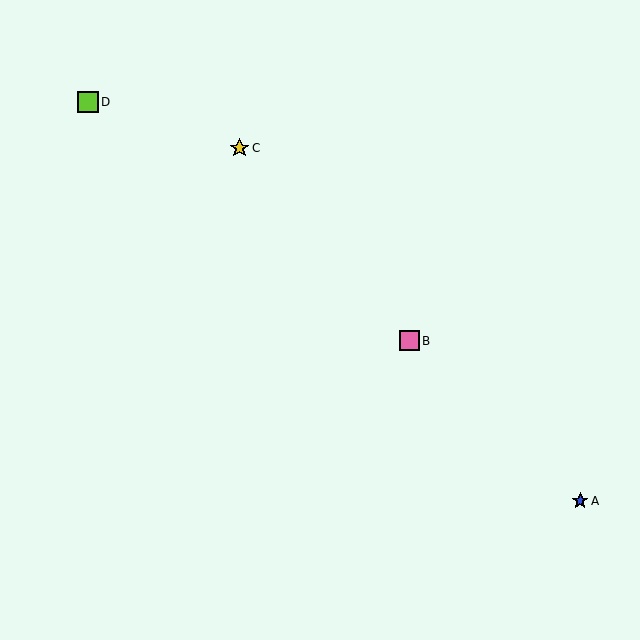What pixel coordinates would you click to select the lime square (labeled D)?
Click at (88, 102) to select the lime square D.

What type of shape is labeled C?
Shape C is a yellow star.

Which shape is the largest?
The lime square (labeled D) is the largest.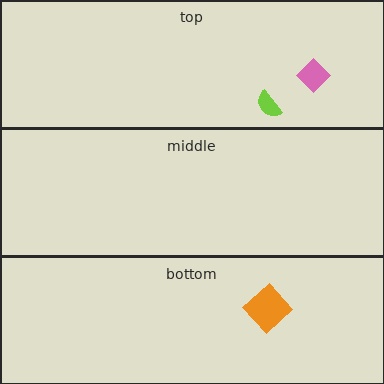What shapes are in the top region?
The lime semicircle, the pink diamond.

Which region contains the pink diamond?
The top region.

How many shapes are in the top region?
2.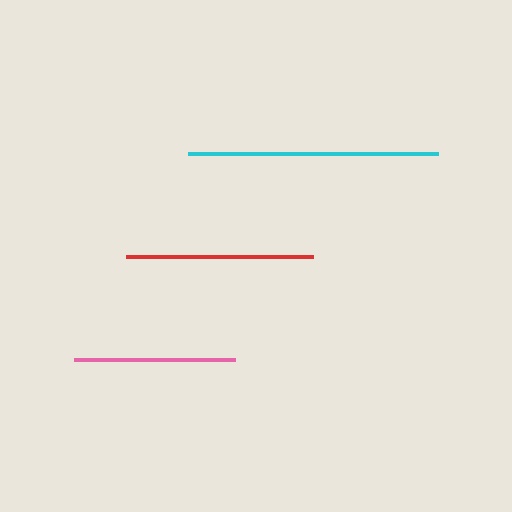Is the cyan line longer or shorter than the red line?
The cyan line is longer than the red line.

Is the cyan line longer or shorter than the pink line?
The cyan line is longer than the pink line.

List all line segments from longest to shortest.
From longest to shortest: cyan, red, pink.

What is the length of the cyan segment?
The cyan segment is approximately 250 pixels long.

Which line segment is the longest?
The cyan line is the longest at approximately 250 pixels.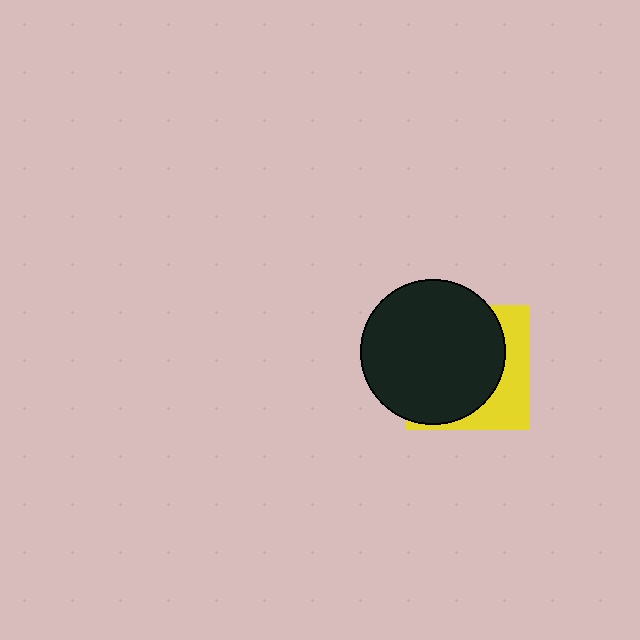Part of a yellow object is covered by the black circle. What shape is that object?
It is a square.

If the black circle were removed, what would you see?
You would see the complete yellow square.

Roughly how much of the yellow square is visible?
A small part of it is visible (roughly 31%).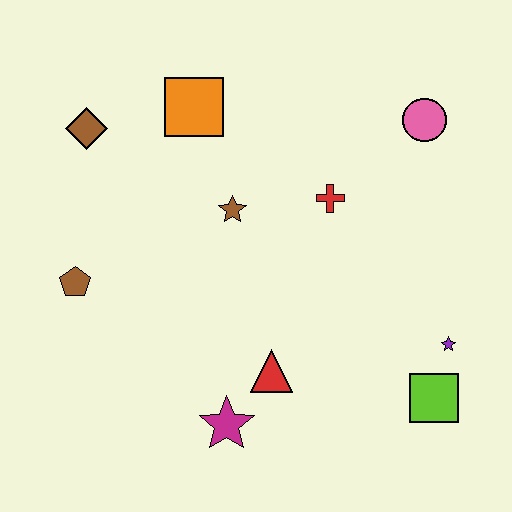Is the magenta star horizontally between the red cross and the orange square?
Yes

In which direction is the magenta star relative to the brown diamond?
The magenta star is below the brown diamond.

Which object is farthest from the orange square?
The lime square is farthest from the orange square.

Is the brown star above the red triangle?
Yes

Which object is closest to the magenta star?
The red triangle is closest to the magenta star.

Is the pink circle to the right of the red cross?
Yes